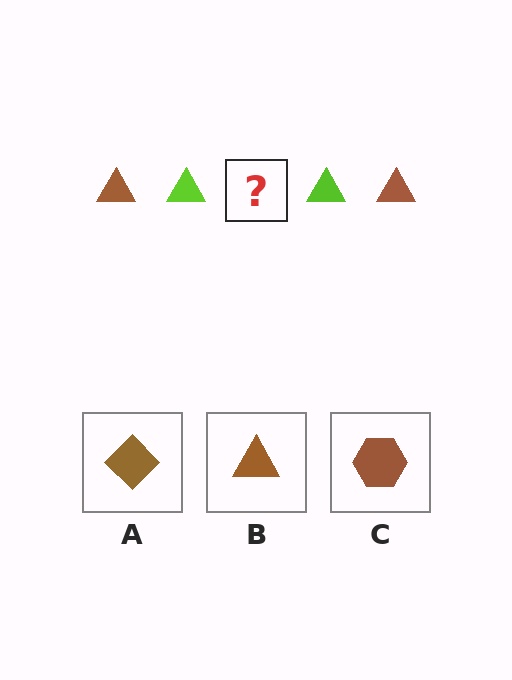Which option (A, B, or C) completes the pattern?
B.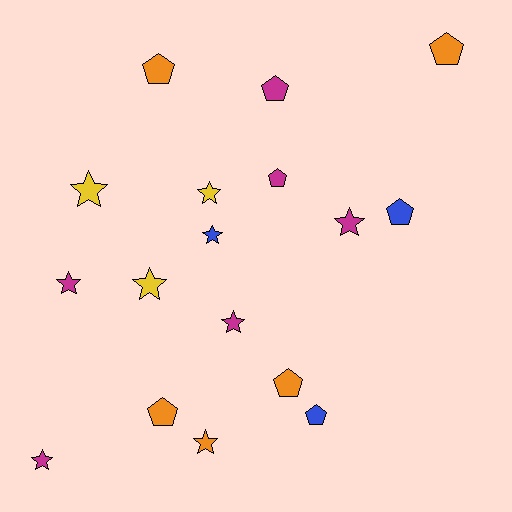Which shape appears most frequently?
Star, with 9 objects.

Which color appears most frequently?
Magenta, with 6 objects.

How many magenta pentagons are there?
There are 2 magenta pentagons.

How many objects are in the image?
There are 17 objects.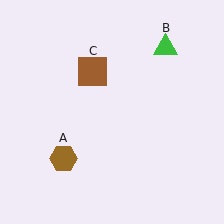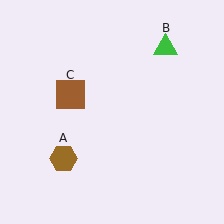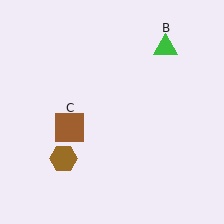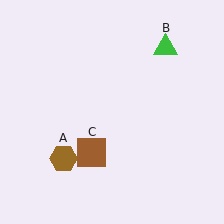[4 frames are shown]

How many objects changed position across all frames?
1 object changed position: brown square (object C).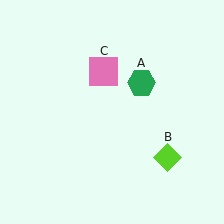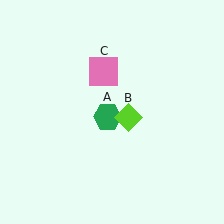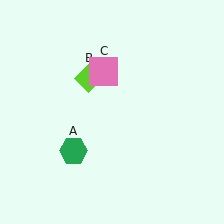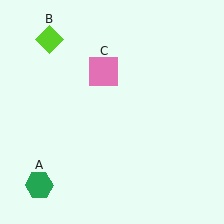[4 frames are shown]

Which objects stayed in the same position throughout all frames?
Pink square (object C) remained stationary.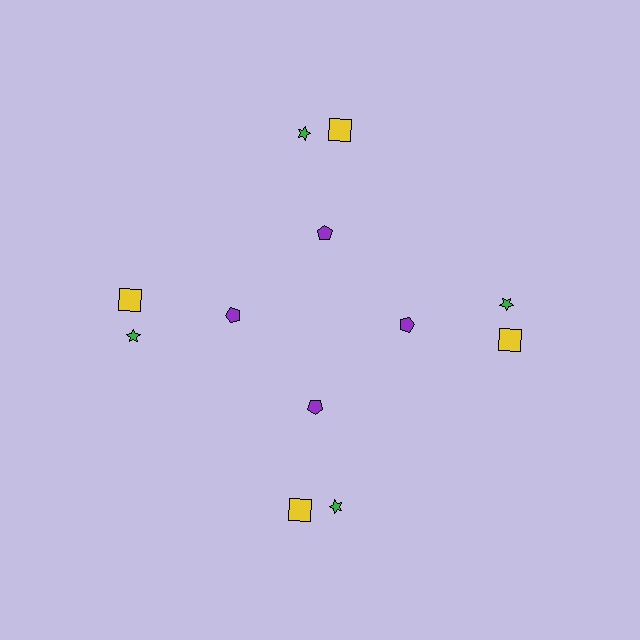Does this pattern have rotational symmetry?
Yes, this pattern has 4-fold rotational symmetry. It looks the same after rotating 90 degrees around the center.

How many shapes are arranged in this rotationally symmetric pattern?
There are 12 shapes, arranged in 4 groups of 3.